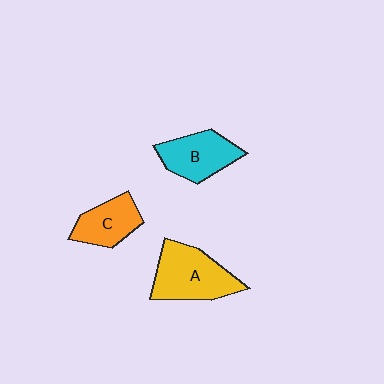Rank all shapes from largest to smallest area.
From largest to smallest: A (yellow), B (cyan), C (orange).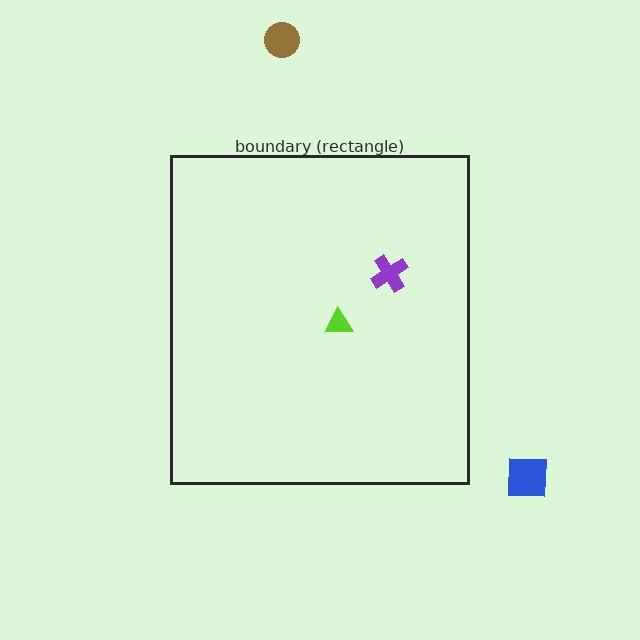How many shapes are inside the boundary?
2 inside, 2 outside.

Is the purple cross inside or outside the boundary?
Inside.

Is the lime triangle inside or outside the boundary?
Inside.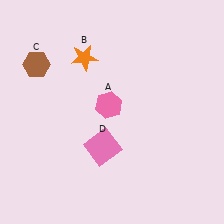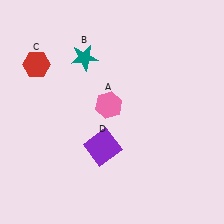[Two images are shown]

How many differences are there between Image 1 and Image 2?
There are 3 differences between the two images.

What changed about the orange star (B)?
In Image 1, B is orange. In Image 2, it changed to teal.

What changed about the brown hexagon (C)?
In Image 1, C is brown. In Image 2, it changed to red.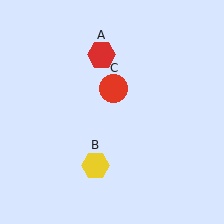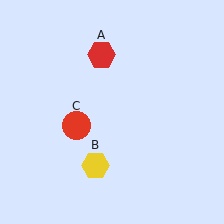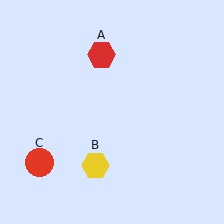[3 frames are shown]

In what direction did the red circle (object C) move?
The red circle (object C) moved down and to the left.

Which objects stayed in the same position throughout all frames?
Red hexagon (object A) and yellow hexagon (object B) remained stationary.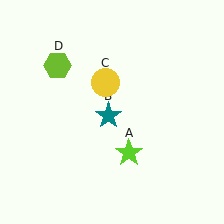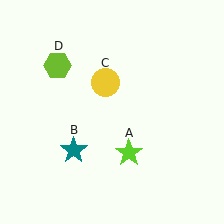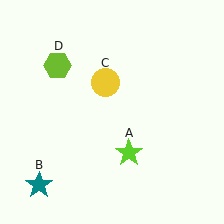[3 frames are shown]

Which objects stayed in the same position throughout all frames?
Lime star (object A) and yellow circle (object C) and lime hexagon (object D) remained stationary.